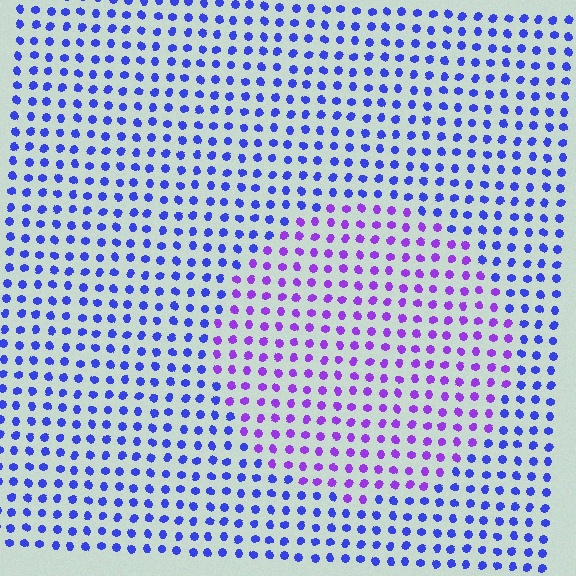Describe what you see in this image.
The image is filled with small blue elements in a uniform arrangement. A circle-shaped region is visible where the elements are tinted to a slightly different hue, forming a subtle color boundary.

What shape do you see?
I see a circle.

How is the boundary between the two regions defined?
The boundary is defined purely by a slight shift in hue (about 39 degrees). Spacing, size, and orientation are identical on both sides.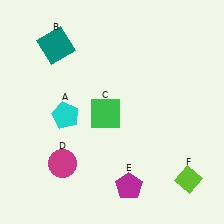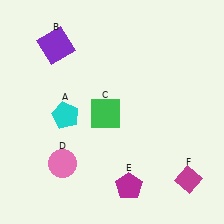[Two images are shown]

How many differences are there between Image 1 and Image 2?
There are 3 differences between the two images.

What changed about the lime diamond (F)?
In Image 1, F is lime. In Image 2, it changed to magenta.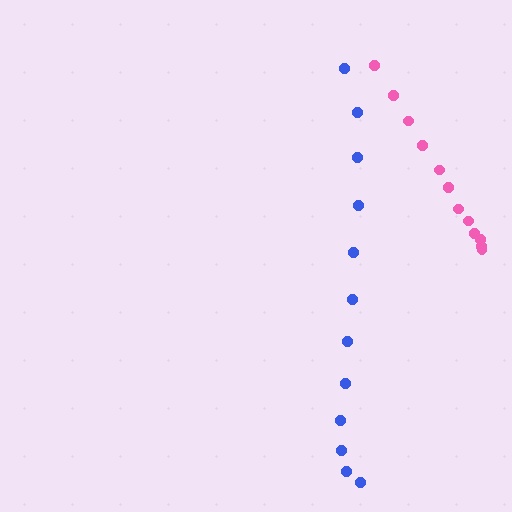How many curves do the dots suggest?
There are 2 distinct paths.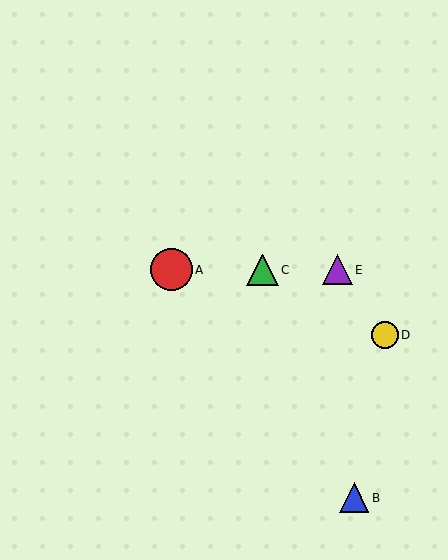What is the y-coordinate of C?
Object C is at y≈270.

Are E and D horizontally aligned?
No, E is at y≈270 and D is at y≈335.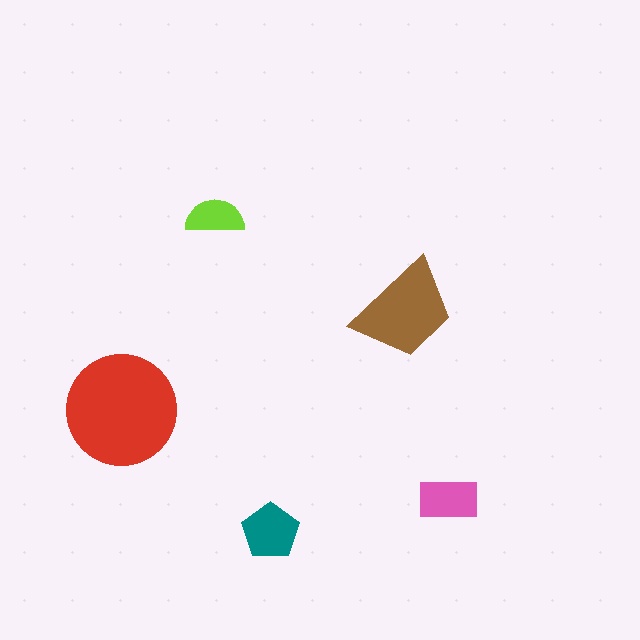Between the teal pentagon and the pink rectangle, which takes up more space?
The teal pentagon.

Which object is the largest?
The red circle.